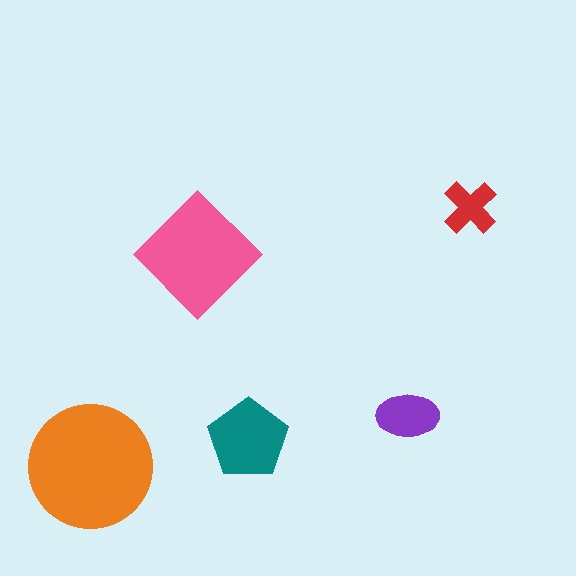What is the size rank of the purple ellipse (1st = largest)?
4th.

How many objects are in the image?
There are 5 objects in the image.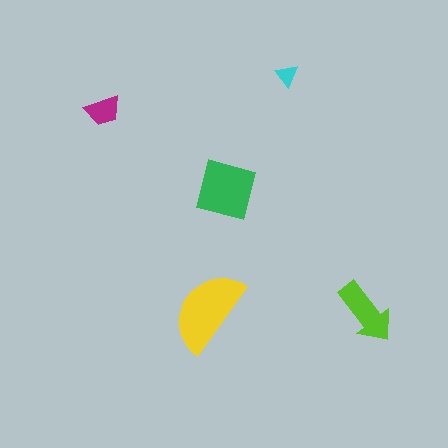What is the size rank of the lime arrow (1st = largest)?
3rd.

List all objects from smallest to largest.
The cyan triangle, the magenta trapezoid, the lime arrow, the green square, the yellow semicircle.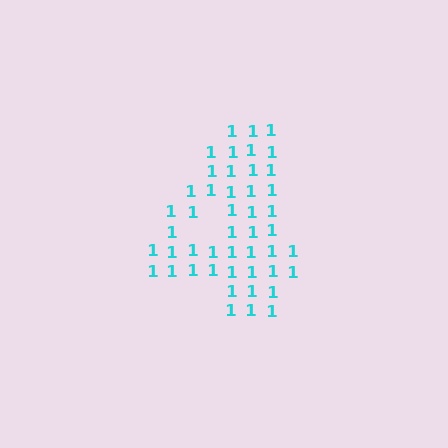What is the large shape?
The large shape is the digit 4.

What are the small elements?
The small elements are digit 1's.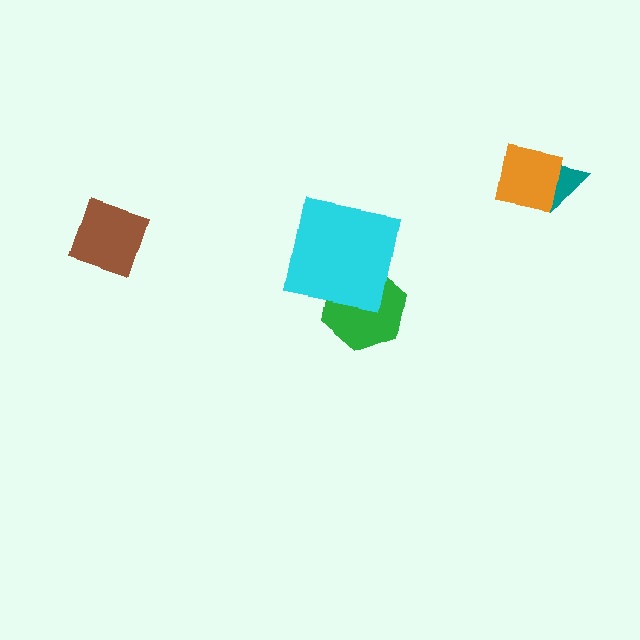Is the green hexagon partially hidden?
Yes, it is partially covered by another shape.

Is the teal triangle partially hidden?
Yes, it is partially covered by another shape.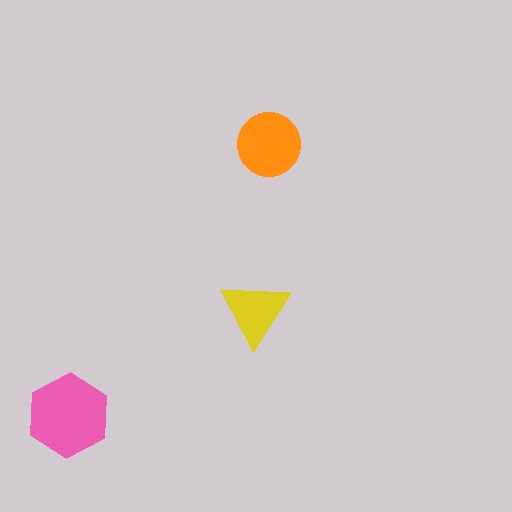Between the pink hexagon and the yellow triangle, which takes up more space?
The pink hexagon.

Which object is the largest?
The pink hexagon.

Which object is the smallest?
The yellow triangle.